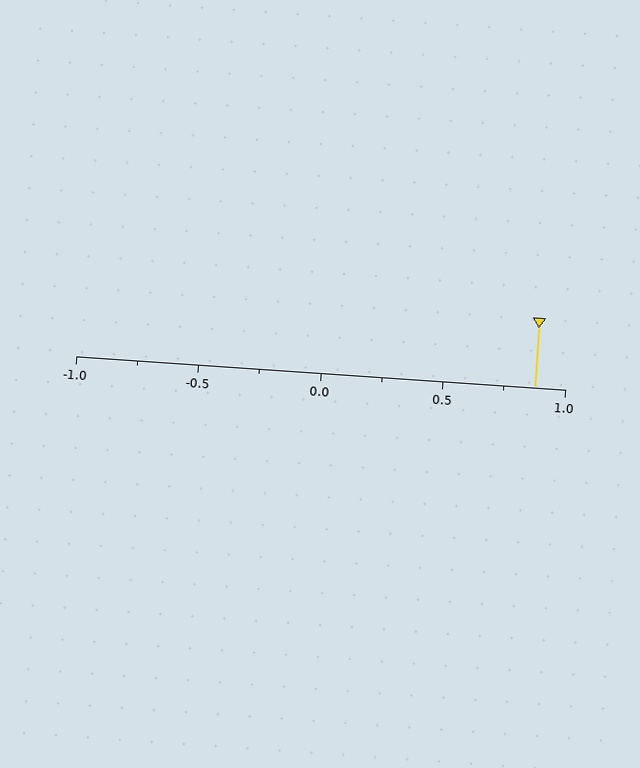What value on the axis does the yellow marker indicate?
The marker indicates approximately 0.88.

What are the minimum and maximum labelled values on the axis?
The axis runs from -1.0 to 1.0.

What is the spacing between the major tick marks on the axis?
The major ticks are spaced 0.5 apart.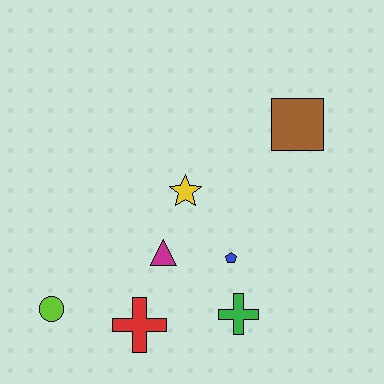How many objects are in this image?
There are 7 objects.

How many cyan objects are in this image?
There are no cyan objects.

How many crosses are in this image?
There are 2 crosses.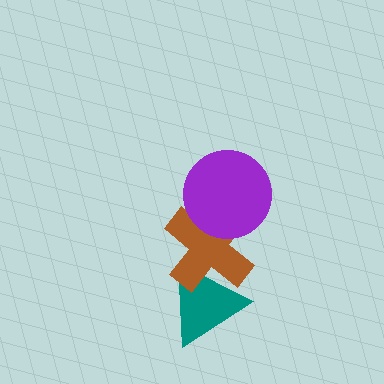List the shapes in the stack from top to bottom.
From top to bottom: the purple circle, the brown cross, the teal triangle.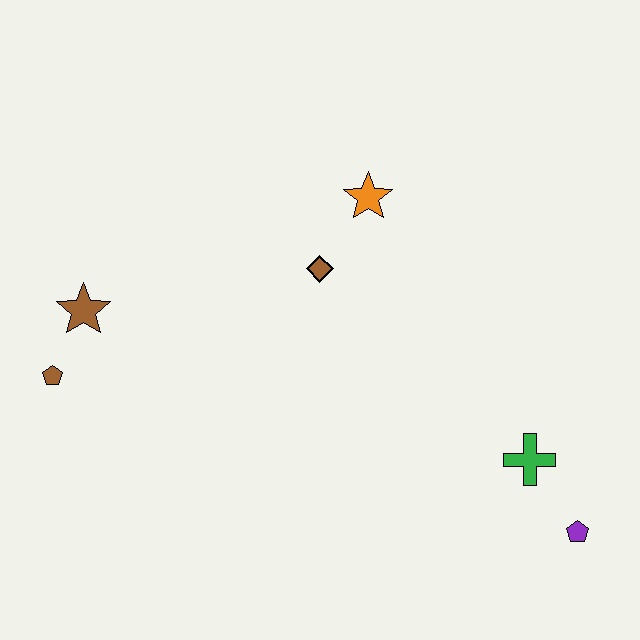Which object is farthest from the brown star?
The purple pentagon is farthest from the brown star.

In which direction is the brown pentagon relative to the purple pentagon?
The brown pentagon is to the left of the purple pentagon.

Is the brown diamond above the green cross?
Yes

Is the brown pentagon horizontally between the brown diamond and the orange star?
No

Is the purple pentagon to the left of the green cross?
No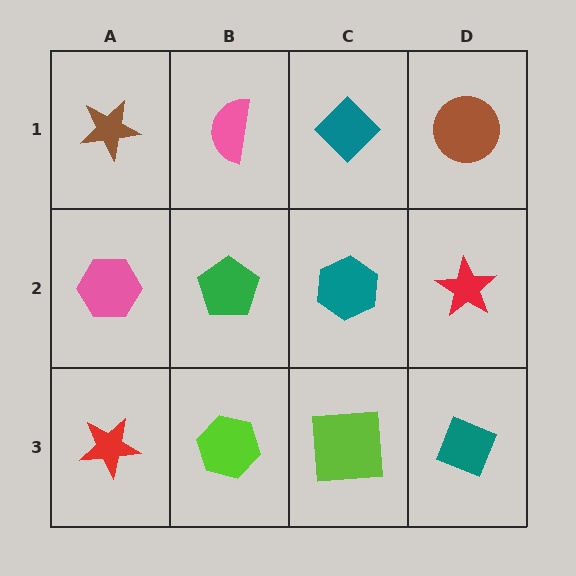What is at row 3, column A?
A red star.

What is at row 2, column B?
A green pentagon.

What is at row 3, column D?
A teal diamond.